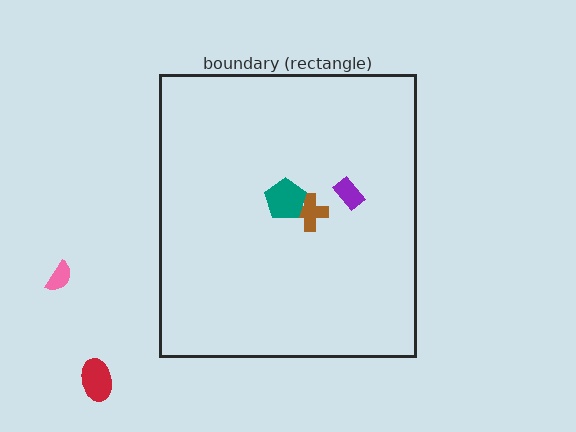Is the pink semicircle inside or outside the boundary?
Outside.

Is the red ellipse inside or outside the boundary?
Outside.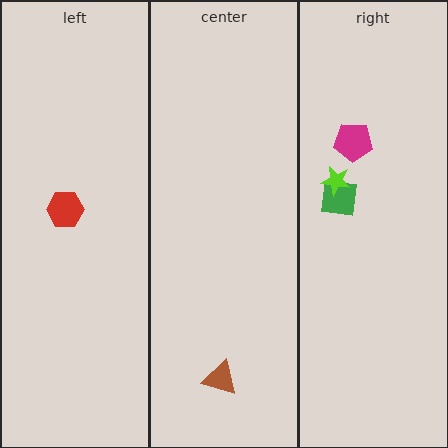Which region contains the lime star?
The right region.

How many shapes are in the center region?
1.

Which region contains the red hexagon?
The left region.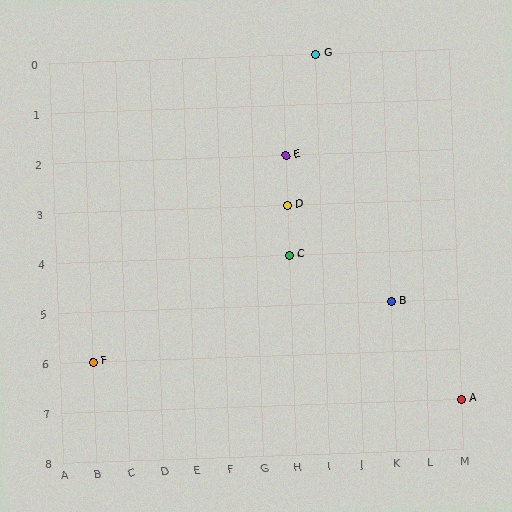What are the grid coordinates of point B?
Point B is at grid coordinates (K, 5).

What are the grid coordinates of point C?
Point C is at grid coordinates (H, 4).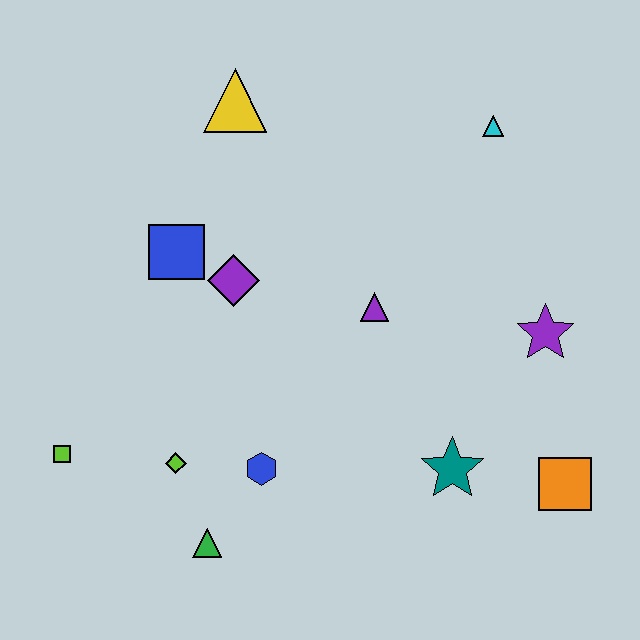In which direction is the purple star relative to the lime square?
The purple star is to the right of the lime square.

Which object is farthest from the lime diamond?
The cyan triangle is farthest from the lime diamond.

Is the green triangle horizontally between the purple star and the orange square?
No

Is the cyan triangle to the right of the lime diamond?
Yes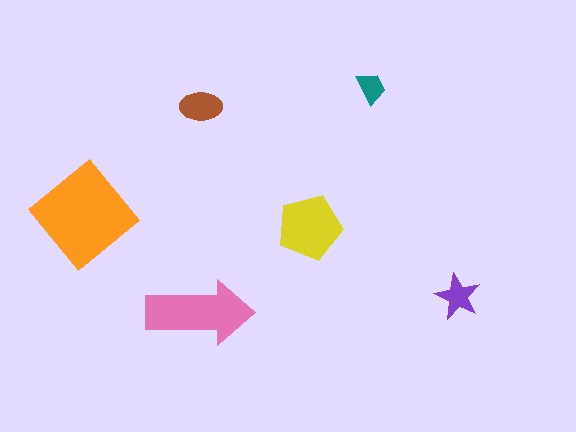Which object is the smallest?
The teal trapezoid.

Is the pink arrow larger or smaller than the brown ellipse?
Larger.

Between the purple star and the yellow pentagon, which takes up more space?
The yellow pentagon.